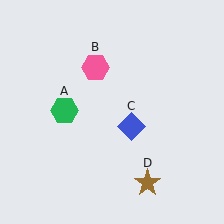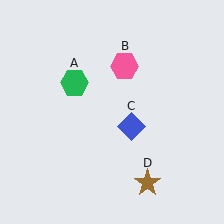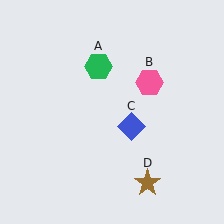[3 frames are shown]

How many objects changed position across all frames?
2 objects changed position: green hexagon (object A), pink hexagon (object B).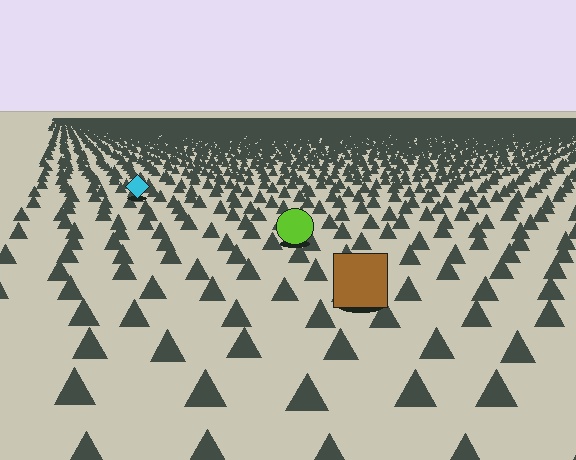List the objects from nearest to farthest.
From nearest to farthest: the brown square, the lime circle, the cyan diamond.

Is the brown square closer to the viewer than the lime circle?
Yes. The brown square is closer — you can tell from the texture gradient: the ground texture is coarser near it.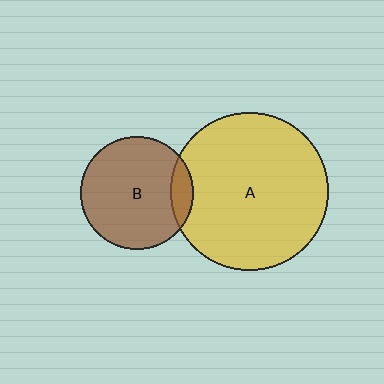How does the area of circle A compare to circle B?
Approximately 2.0 times.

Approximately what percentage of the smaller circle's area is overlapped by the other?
Approximately 10%.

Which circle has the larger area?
Circle A (yellow).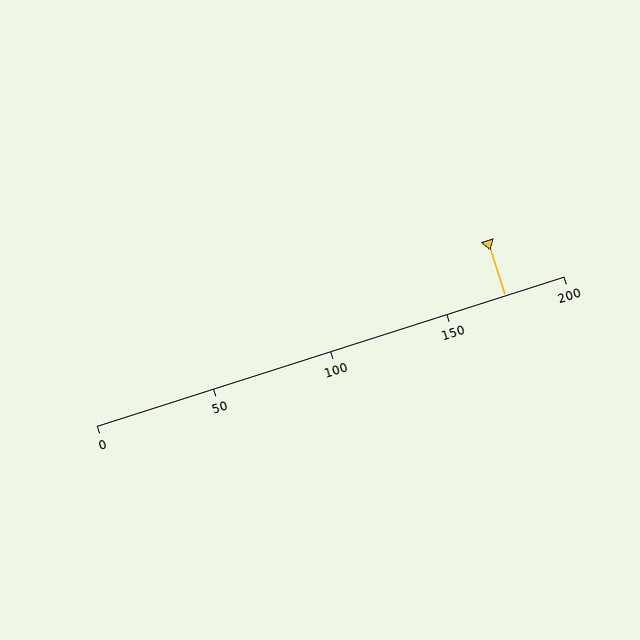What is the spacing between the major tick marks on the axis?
The major ticks are spaced 50 apart.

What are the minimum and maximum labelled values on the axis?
The axis runs from 0 to 200.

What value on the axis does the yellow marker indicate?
The marker indicates approximately 175.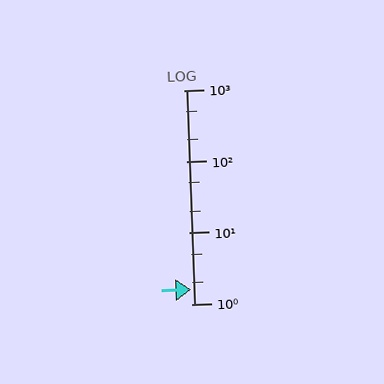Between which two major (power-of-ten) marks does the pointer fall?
The pointer is between 1 and 10.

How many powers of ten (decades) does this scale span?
The scale spans 3 decades, from 1 to 1000.